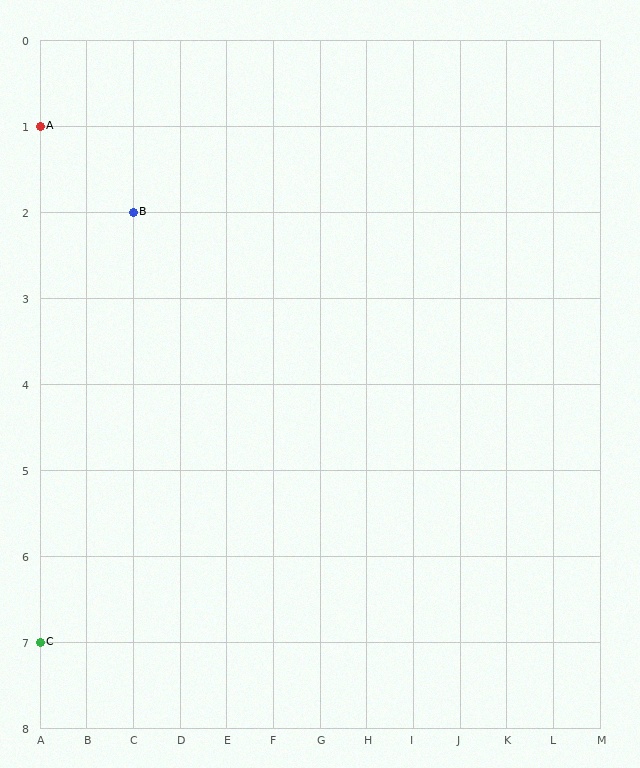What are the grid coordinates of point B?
Point B is at grid coordinates (C, 2).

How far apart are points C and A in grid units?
Points C and A are 6 rows apart.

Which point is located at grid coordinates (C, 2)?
Point B is at (C, 2).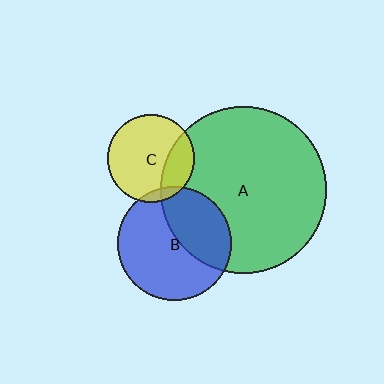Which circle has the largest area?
Circle A (green).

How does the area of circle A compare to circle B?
Approximately 2.1 times.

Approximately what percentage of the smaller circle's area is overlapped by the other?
Approximately 5%.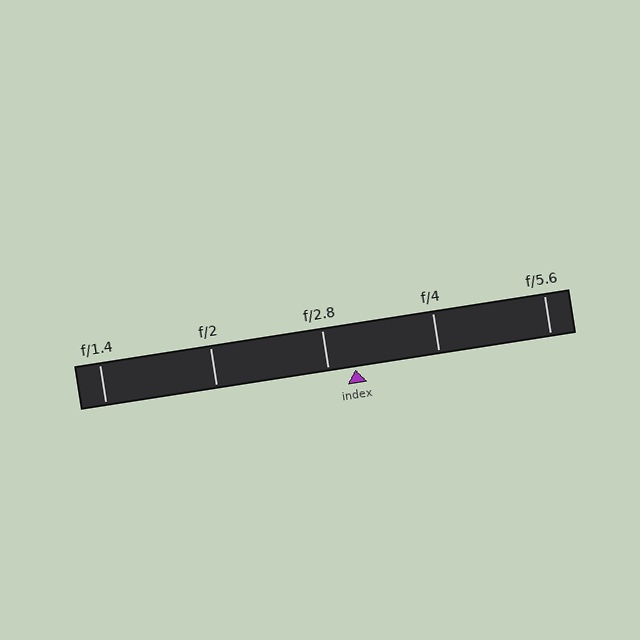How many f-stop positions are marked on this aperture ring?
There are 5 f-stop positions marked.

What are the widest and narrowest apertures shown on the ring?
The widest aperture shown is f/1.4 and the narrowest is f/5.6.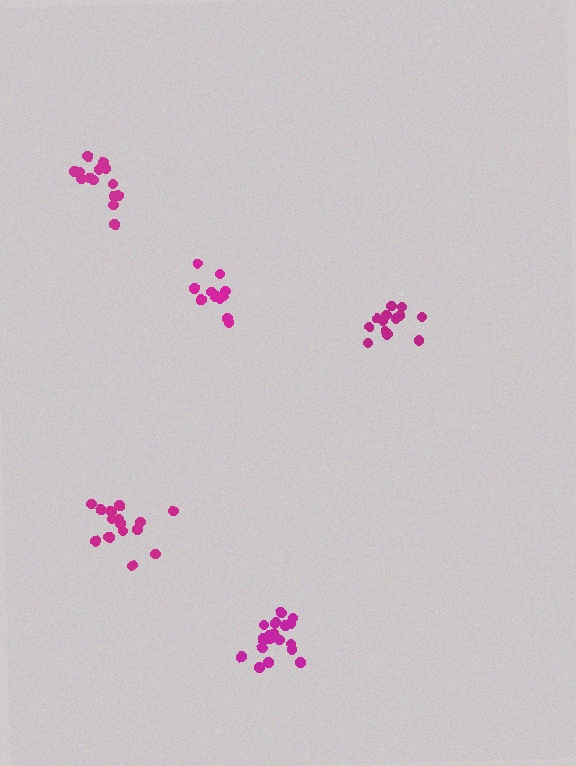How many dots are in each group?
Group 1: 20 dots, Group 2: 14 dots, Group 3: 16 dots, Group 4: 14 dots, Group 5: 15 dots (79 total).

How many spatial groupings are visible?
There are 5 spatial groupings.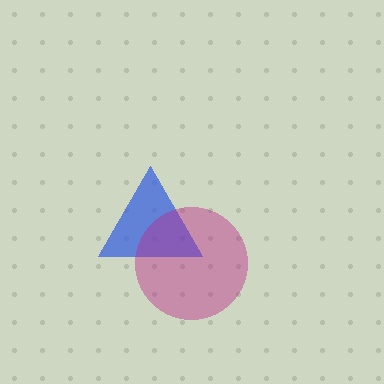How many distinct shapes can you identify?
There are 2 distinct shapes: a blue triangle, a magenta circle.